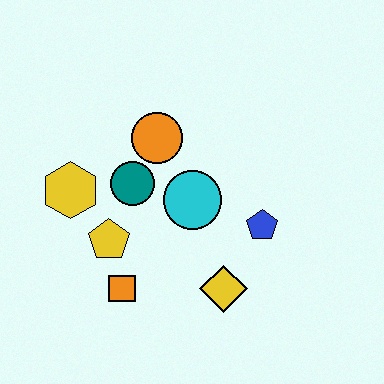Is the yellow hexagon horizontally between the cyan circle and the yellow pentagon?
No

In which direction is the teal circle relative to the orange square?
The teal circle is above the orange square.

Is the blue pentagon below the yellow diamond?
No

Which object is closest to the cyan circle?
The teal circle is closest to the cyan circle.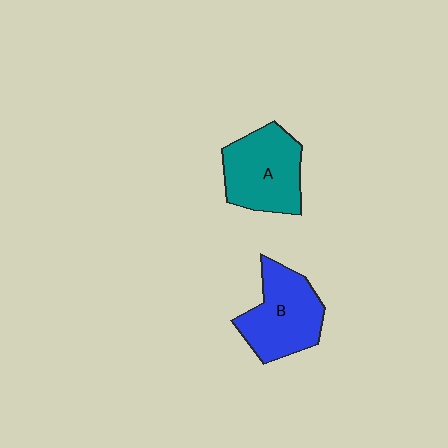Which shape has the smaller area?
Shape B (blue).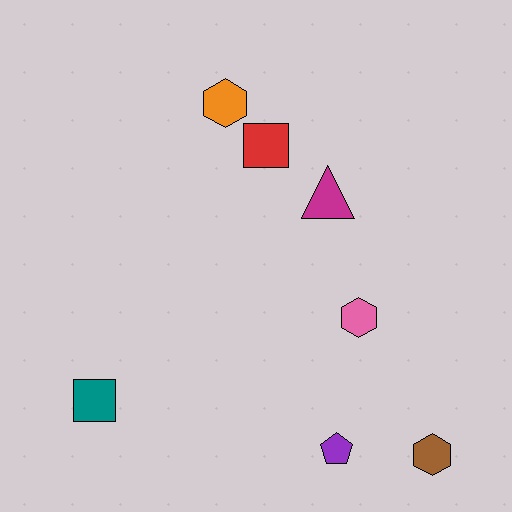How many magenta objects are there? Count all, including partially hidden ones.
There is 1 magenta object.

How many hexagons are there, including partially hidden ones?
There are 3 hexagons.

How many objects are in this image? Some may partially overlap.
There are 7 objects.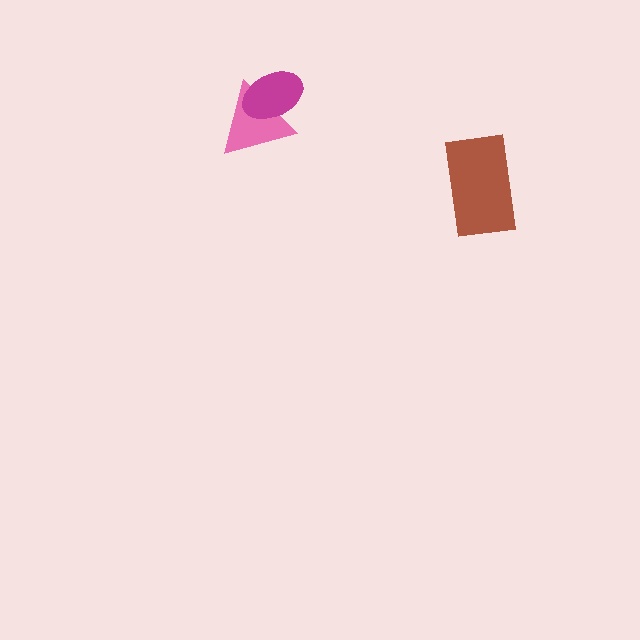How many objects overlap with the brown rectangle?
0 objects overlap with the brown rectangle.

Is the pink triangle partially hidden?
Yes, it is partially covered by another shape.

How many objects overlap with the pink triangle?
1 object overlaps with the pink triangle.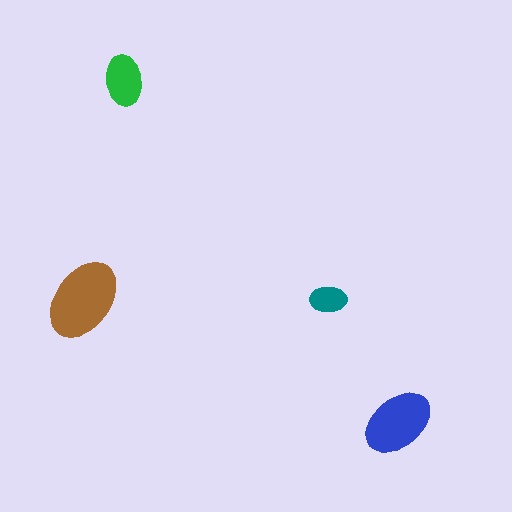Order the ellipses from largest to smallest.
the brown one, the blue one, the green one, the teal one.